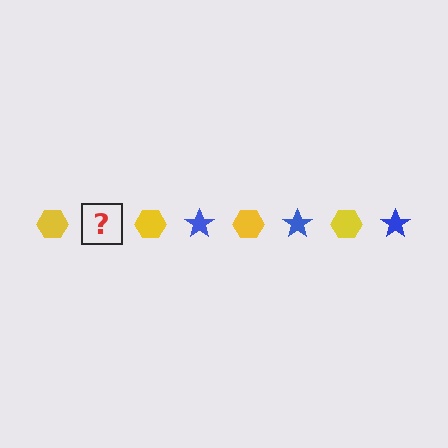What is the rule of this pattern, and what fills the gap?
The rule is that the pattern alternates between yellow hexagon and blue star. The gap should be filled with a blue star.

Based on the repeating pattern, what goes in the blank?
The blank should be a blue star.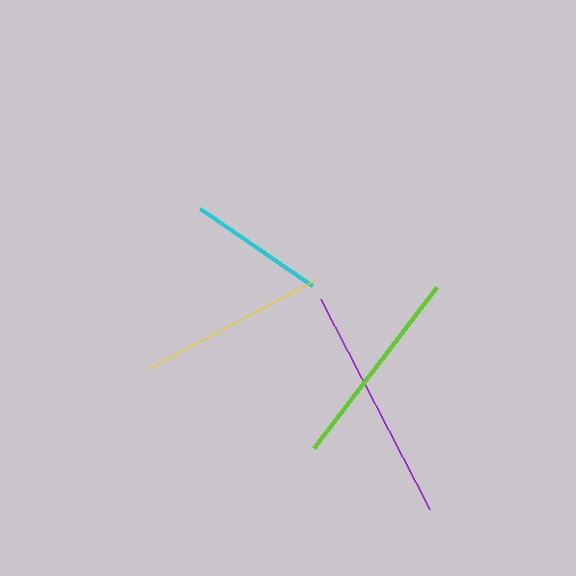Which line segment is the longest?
The purple line is the longest at approximately 237 pixels.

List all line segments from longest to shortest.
From longest to shortest: purple, lime, yellow, cyan.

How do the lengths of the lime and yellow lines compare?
The lime and yellow lines are approximately the same length.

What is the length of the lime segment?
The lime segment is approximately 202 pixels long.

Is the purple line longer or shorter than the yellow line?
The purple line is longer than the yellow line.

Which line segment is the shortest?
The cyan line is the shortest at approximately 136 pixels.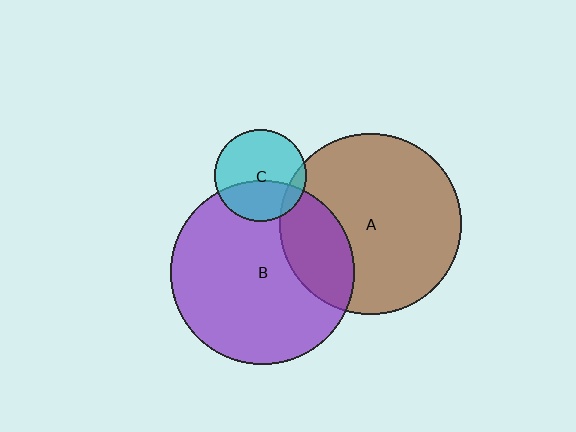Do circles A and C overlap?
Yes.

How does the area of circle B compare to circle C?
Approximately 4.0 times.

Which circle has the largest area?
Circle B (purple).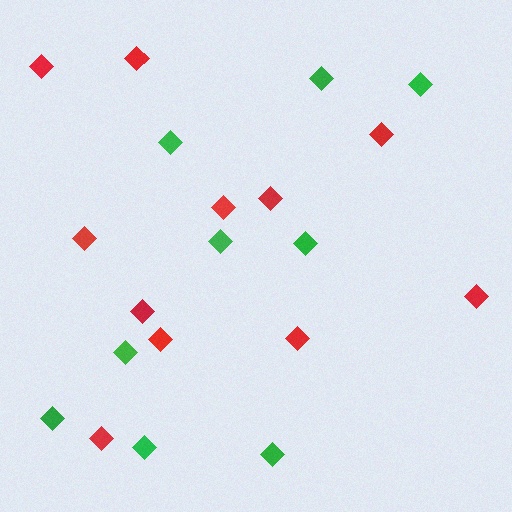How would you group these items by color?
There are 2 groups: one group of red diamonds (11) and one group of green diamonds (9).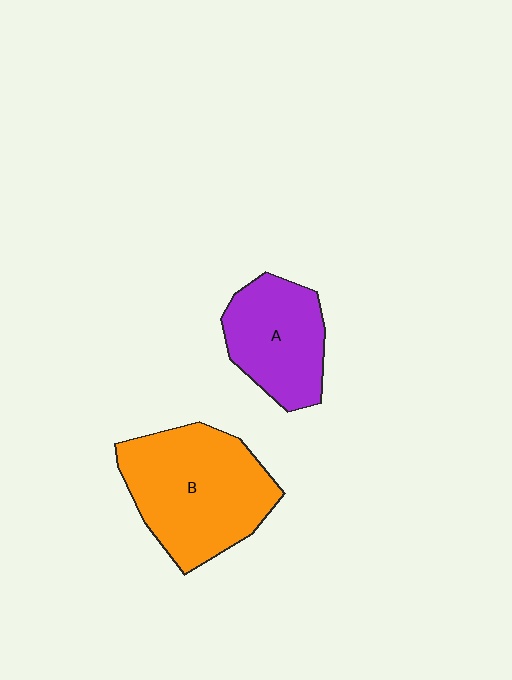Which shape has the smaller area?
Shape A (purple).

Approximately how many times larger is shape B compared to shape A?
Approximately 1.5 times.